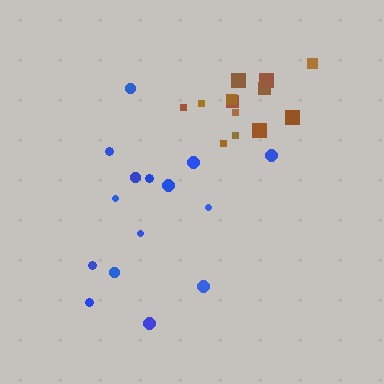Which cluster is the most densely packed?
Brown.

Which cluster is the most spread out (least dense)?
Blue.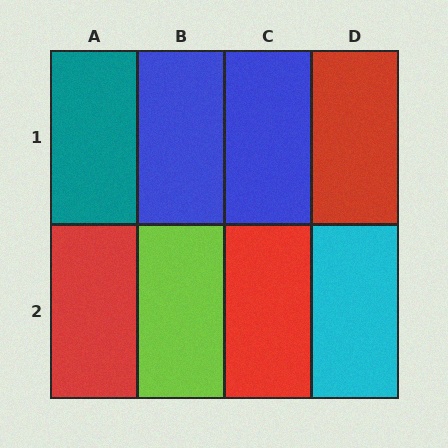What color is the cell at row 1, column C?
Blue.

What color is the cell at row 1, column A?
Teal.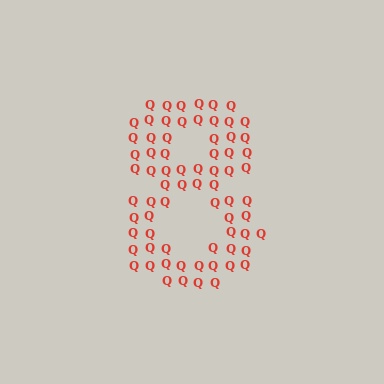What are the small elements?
The small elements are letter Q's.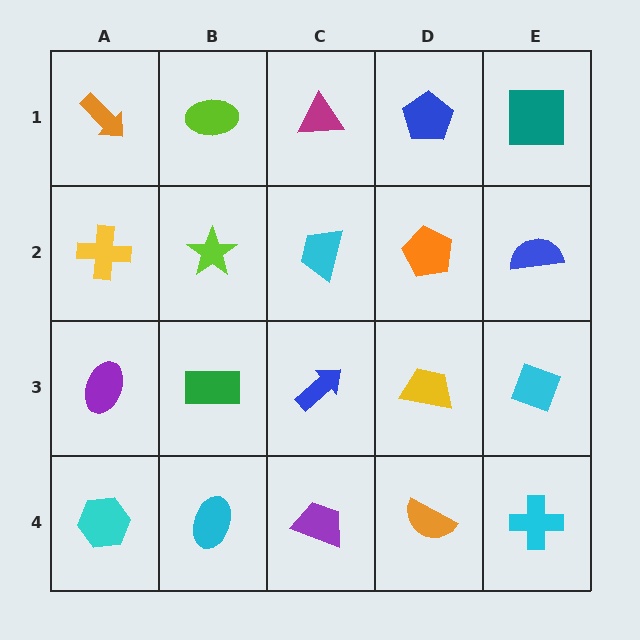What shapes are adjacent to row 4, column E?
A cyan diamond (row 3, column E), an orange semicircle (row 4, column D).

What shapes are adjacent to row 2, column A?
An orange arrow (row 1, column A), a purple ellipse (row 3, column A), a lime star (row 2, column B).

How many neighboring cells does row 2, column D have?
4.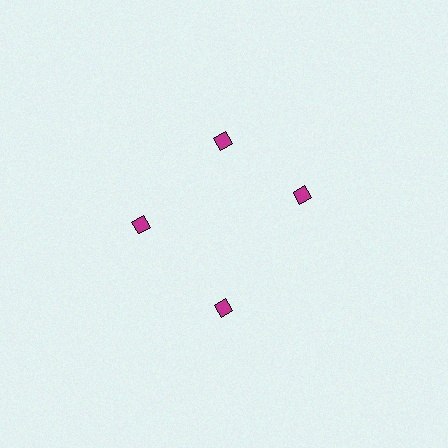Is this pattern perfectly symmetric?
No. The 4 magenta diamonds are arranged in a ring, but one element near the 3 o'clock position is rotated out of alignment along the ring, breaking the 4-fold rotational symmetry.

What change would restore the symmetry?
The symmetry would be restored by rotating it back into even spacing with its neighbors so that all 4 diamonds sit at equal angles and equal distance from the center.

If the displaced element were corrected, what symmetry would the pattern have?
It would have 4-fold rotational symmetry — the pattern would map onto itself every 90 degrees.